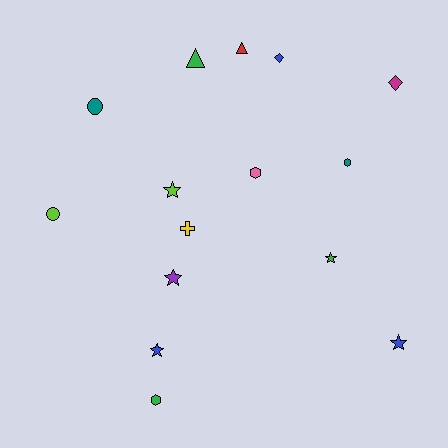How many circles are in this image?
There are 2 circles.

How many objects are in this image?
There are 15 objects.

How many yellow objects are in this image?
There is 1 yellow object.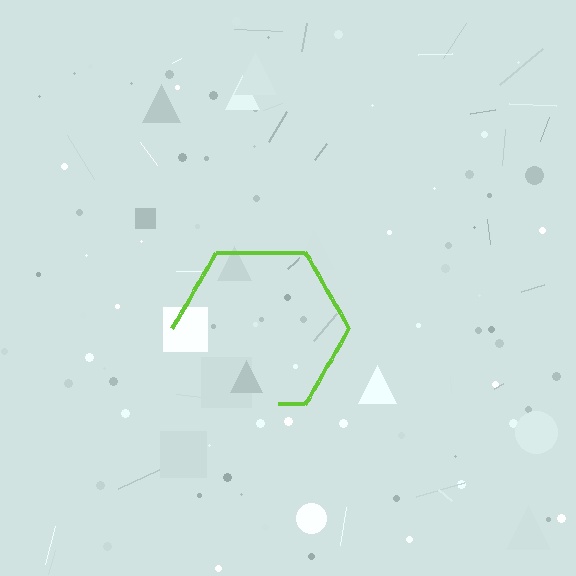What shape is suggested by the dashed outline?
The dashed outline suggests a hexagon.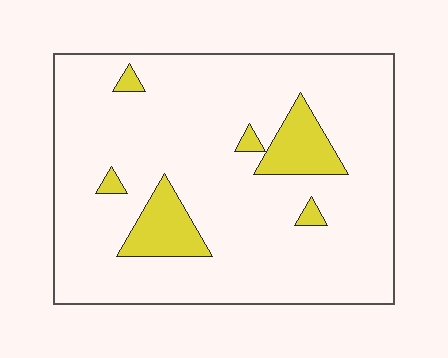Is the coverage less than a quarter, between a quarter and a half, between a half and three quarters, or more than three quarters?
Less than a quarter.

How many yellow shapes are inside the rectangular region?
6.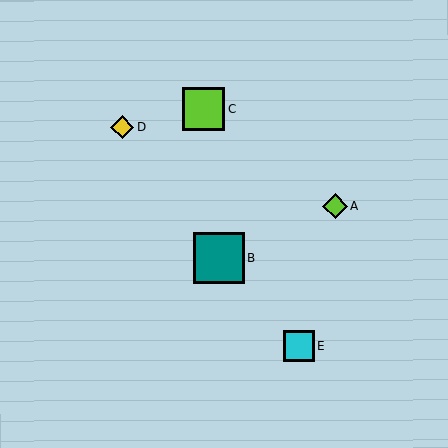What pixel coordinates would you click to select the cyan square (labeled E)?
Click at (299, 346) to select the cyan square E.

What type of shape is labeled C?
Shape C is a lime square.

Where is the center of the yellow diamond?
The center of the yellow diamond is at (122, 128).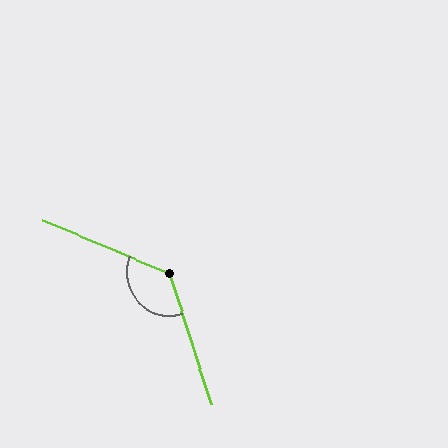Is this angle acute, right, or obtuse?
It is obtuse.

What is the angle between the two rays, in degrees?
Approximately 130 degrees.